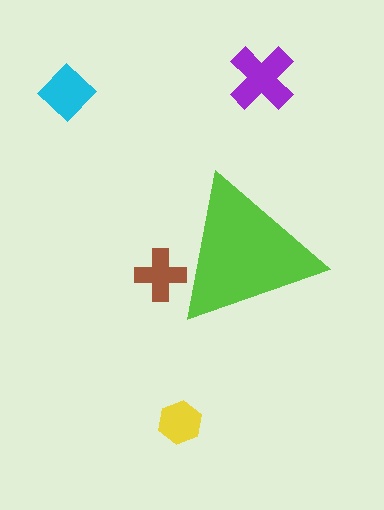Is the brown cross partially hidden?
Yes, the brown cross is partially hidden behind the lime triangle.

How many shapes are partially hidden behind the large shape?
1 shape is partially hidden.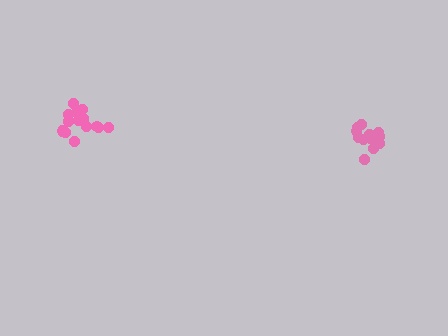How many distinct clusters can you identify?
There are 2 distinct clusters.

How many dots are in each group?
Group 1: 16 dots, Group 2: 12 dots (28 total).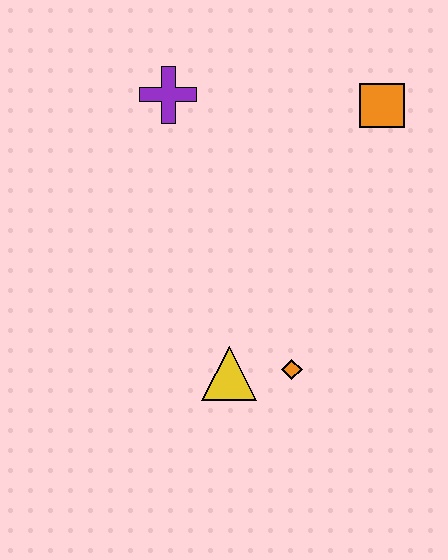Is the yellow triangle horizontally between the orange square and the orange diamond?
No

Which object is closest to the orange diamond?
The yellow triangle is closest to the orange diamond.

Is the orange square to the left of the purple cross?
No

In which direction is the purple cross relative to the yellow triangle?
The purple cross is above the yellow triangle.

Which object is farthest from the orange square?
The yellow triangle is farthest from the orange square.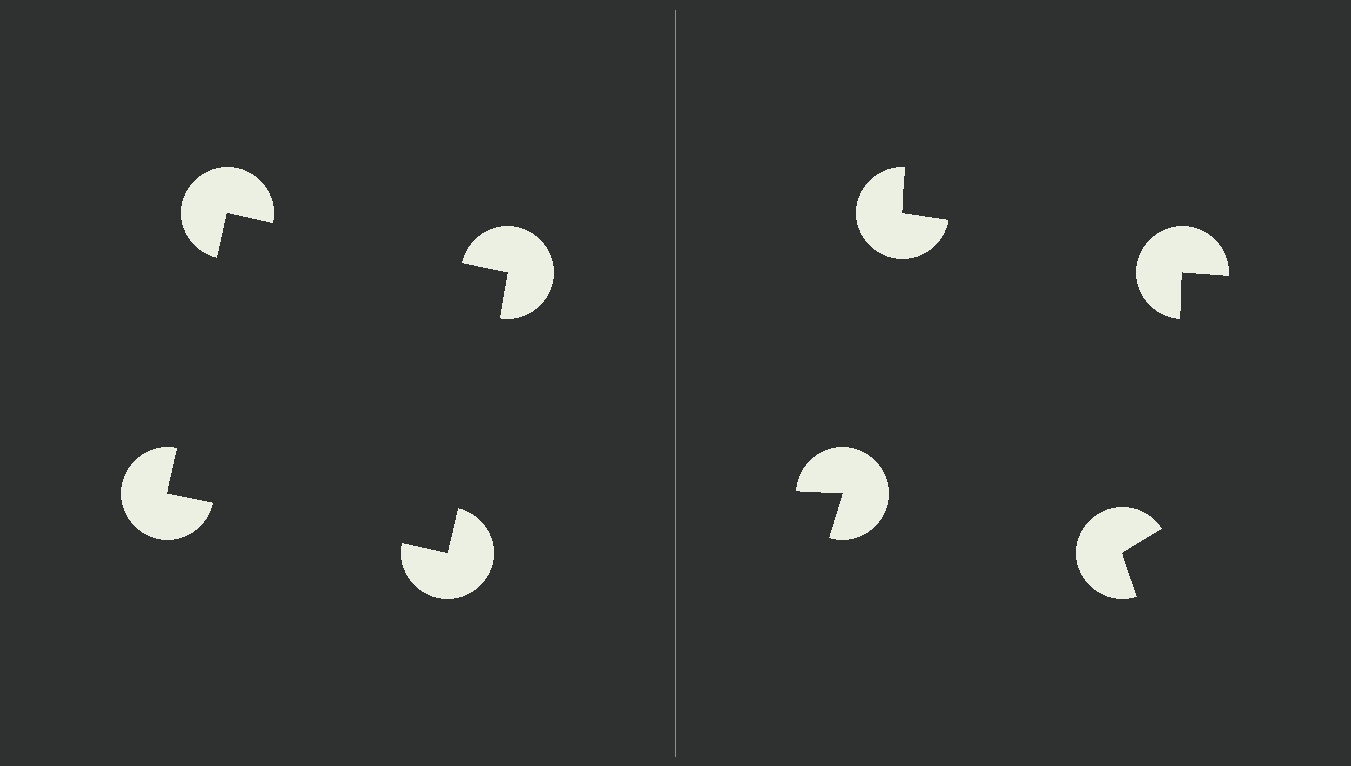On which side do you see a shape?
An illusory square appears on the left side. On the right side the wedge cuts are rotated, so no coherent shape forms.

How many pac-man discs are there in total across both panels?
8 — 4 on each side.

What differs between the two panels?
The pac-man discs are positioned identically on both sides; only the wedge orientations differ. On the left they align to a square; on the right they are misaligned.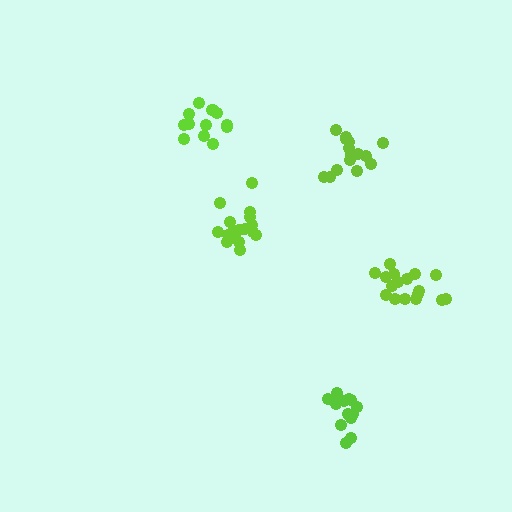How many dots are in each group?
Group 1: 18 dots, Group 2: 17 dots, Group 3: 15 dots, Group 4: 12 dots, Group 5: 14 dots (76 total).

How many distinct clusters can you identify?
There are 5 distinct clusters.